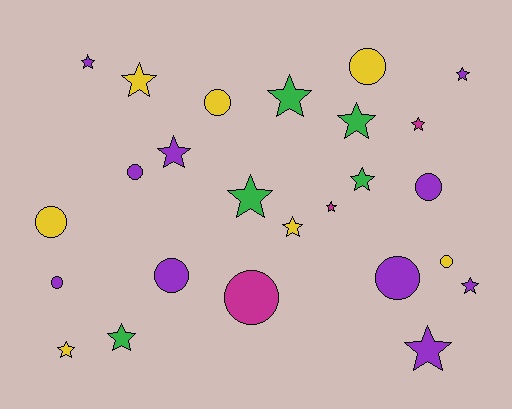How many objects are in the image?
There are 25 objects.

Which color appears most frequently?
Purple, with 10 objects.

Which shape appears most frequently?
Star, with 15 objects.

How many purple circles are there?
There are 5 purple circles.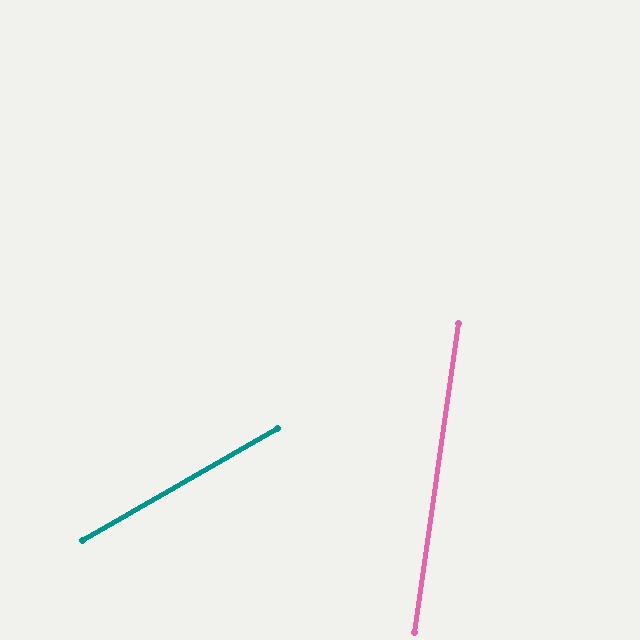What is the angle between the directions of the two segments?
Approximately 52 degrees.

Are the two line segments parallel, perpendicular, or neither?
Neither parallel nor perpendicular — they differ by about 52°.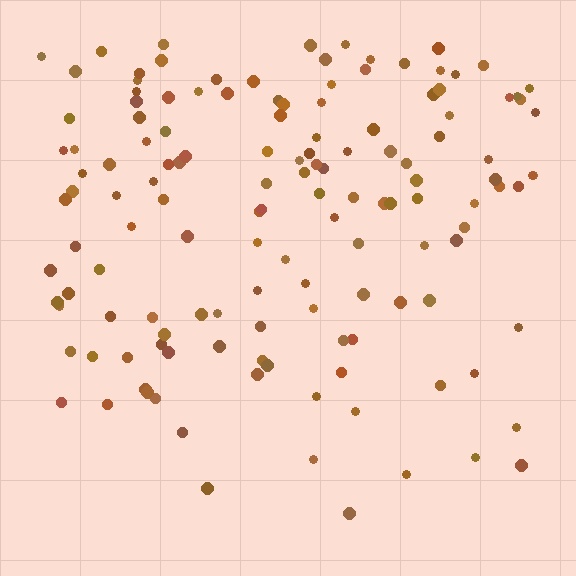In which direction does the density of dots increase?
From bottom to top, with the top side densest.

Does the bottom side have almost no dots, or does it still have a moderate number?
Still a moderate number, just noticeably fewer than the top.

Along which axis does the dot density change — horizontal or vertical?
Vertical.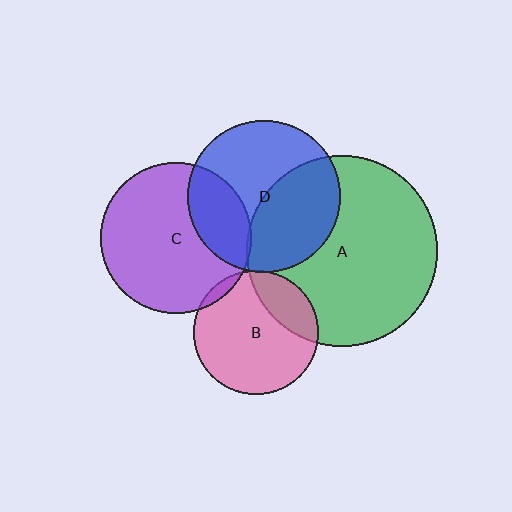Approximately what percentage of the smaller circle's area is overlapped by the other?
Approximately 40%.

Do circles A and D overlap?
Yes.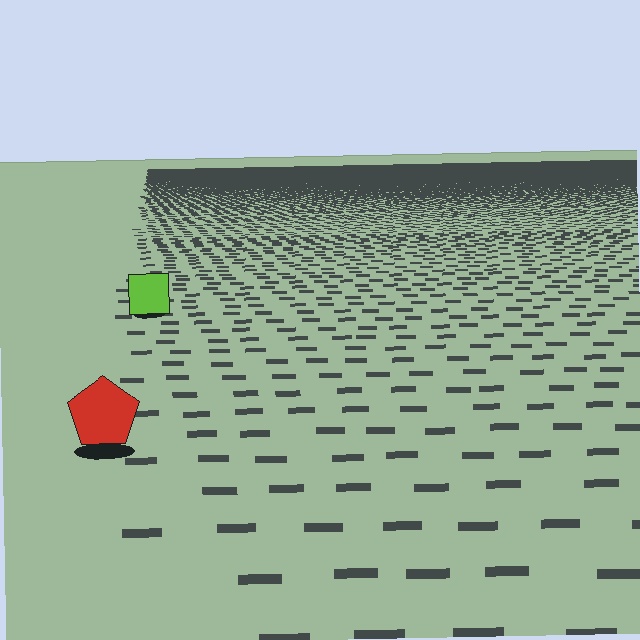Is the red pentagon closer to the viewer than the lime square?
Yes. The red pentagon is closer — you can tell from the texture gradient: the ground texture is coarser near it.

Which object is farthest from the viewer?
The lime square is farthest from the viewer. It appears smaller and the ground texture around it is denser.